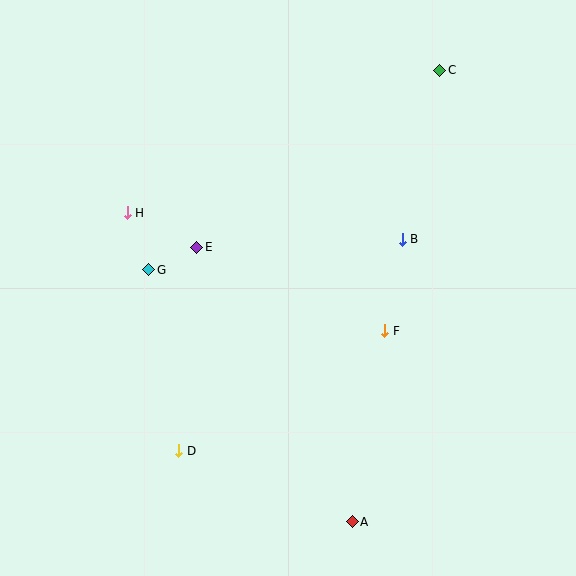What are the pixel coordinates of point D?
Point D is at (179, 451).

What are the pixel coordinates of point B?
Point B is at (402, 239).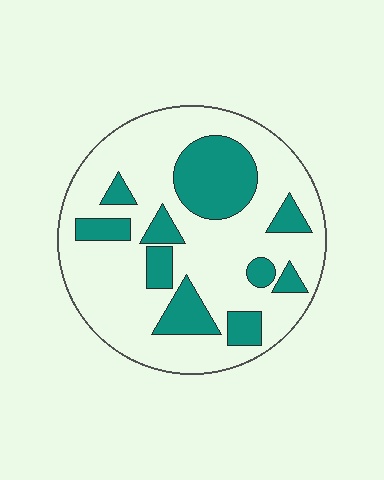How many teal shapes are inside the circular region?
10.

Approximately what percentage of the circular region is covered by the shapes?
Approximately 25%.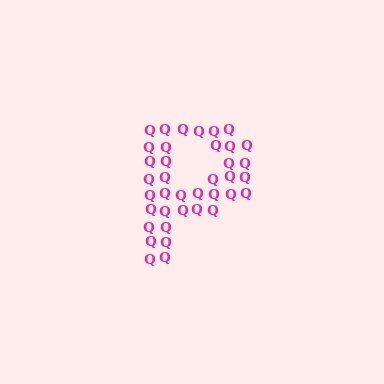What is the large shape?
The large shape is the letter P.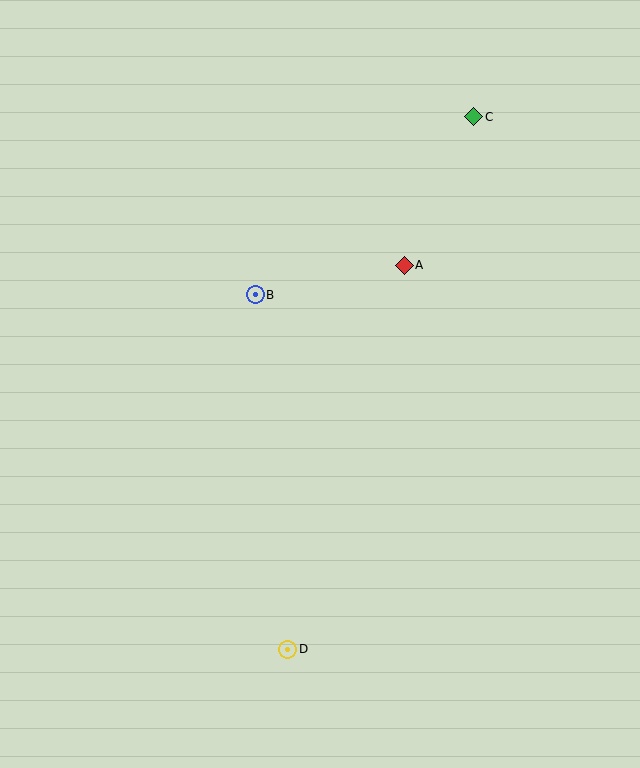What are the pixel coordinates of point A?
Point A is at (404, 265).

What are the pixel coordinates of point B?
Point B is at (255, 295).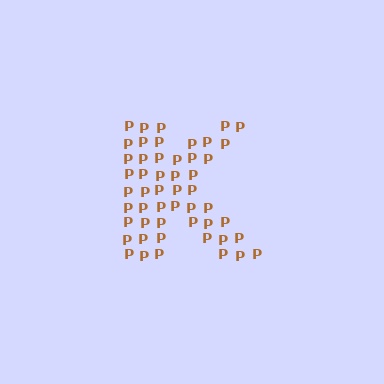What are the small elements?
The small elements are letter P's.